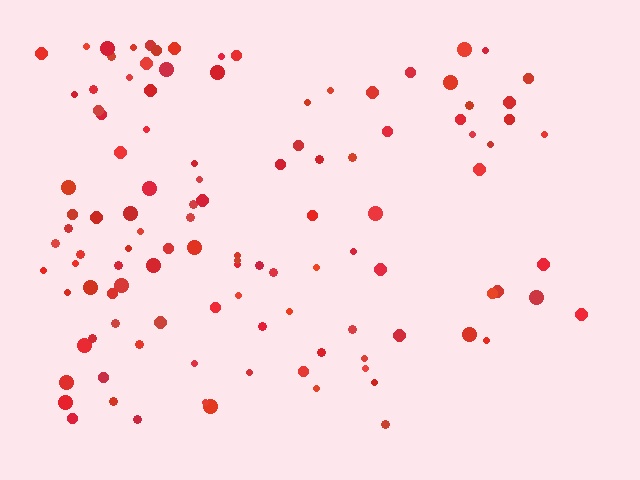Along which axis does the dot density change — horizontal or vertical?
Horizontal.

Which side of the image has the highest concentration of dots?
The left.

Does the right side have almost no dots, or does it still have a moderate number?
Still a moderate number, just noticeably fewer than the left.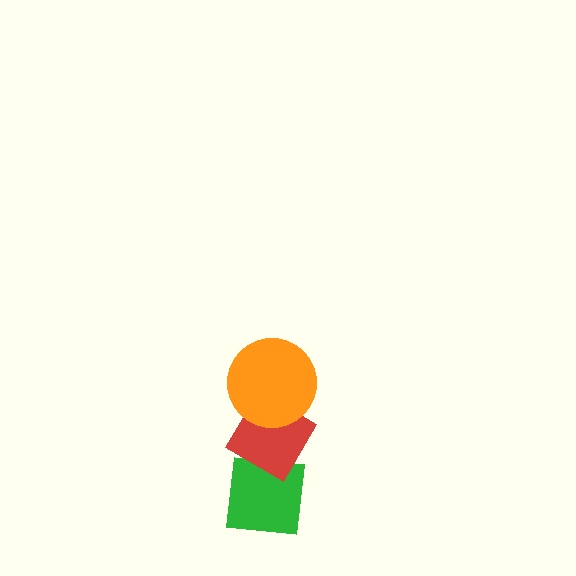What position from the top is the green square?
The green square is 3rd from the top.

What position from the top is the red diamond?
The red diamond is 2nd from the top.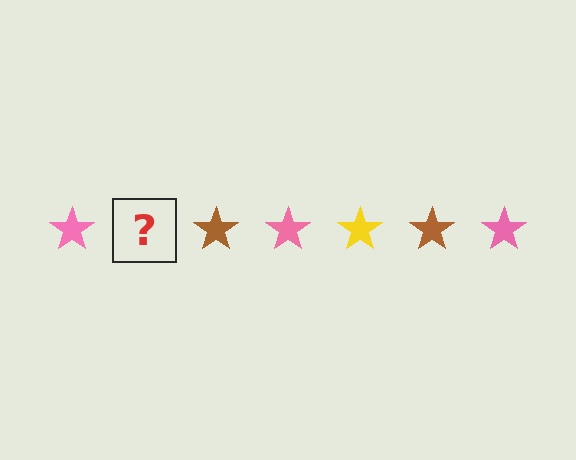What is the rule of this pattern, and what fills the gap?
The rule is that the pattern cycles through pink, yellow, brown stars. The gap should be filled with a yellow star.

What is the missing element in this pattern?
The missing element is a yellow star.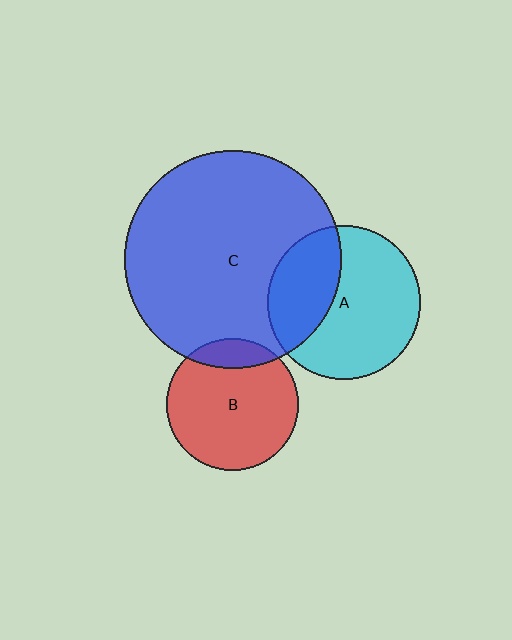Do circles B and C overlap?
Yes.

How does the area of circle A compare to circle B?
Approximately 1.4 times.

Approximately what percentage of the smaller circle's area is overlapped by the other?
Approximately 15%.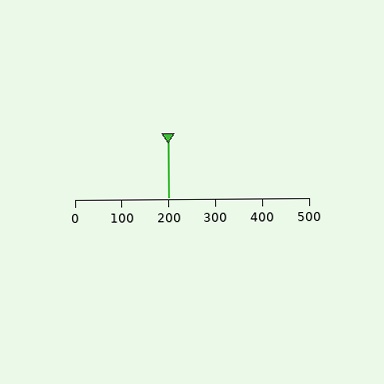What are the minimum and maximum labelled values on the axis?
The axis runs from 0 to 500.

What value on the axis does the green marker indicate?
The marker indicates approximately 200.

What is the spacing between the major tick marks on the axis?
The major ticks are spaced 100 apart.